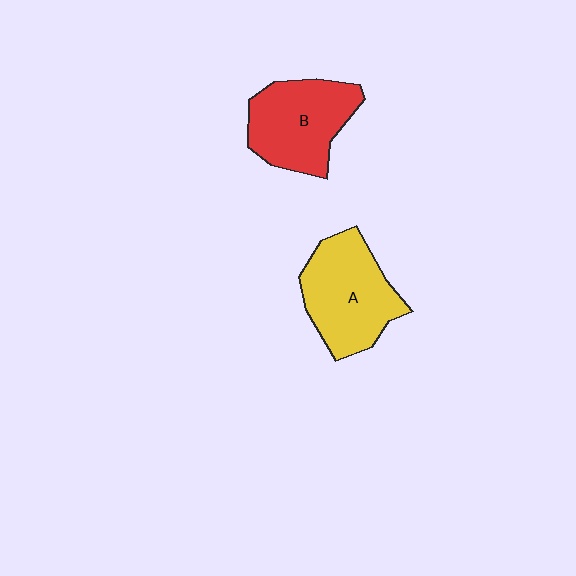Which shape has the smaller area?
Shape B (red).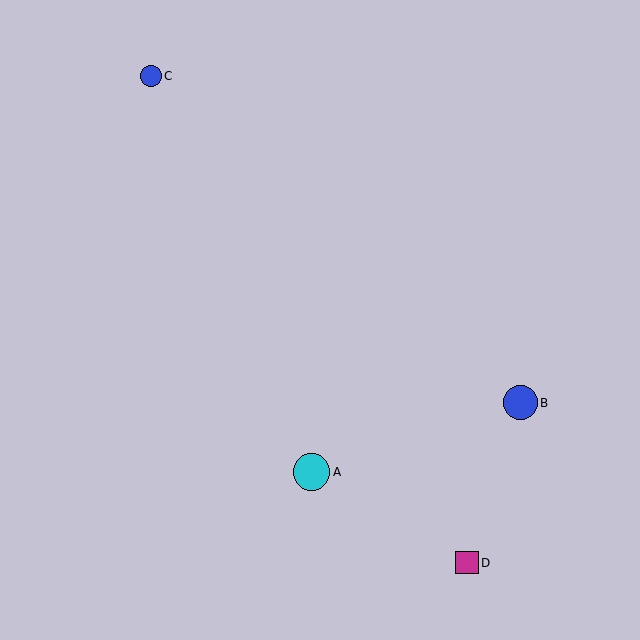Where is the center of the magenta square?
The center of the magenta square is at (467, 563).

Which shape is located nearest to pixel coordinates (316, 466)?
The cyan circle (labeled A) at (311, 472) is nearest to that location.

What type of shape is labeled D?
Shape D is a magenta square.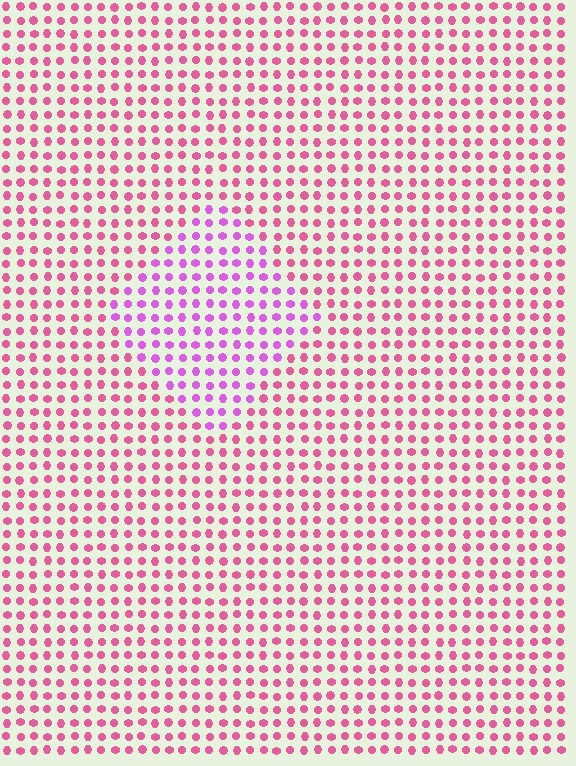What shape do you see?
I see a diamond.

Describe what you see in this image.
The image is filled with small pink elements in a uniform arrangement. A diamond-shaped region is visible where the elements are tinted to a slightly different hue, forming a subtle color boundary.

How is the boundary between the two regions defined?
The boundary is defined purely by a slight shift in hue (about 36 degrees). Spacing, size, and orientation are identical on both sides.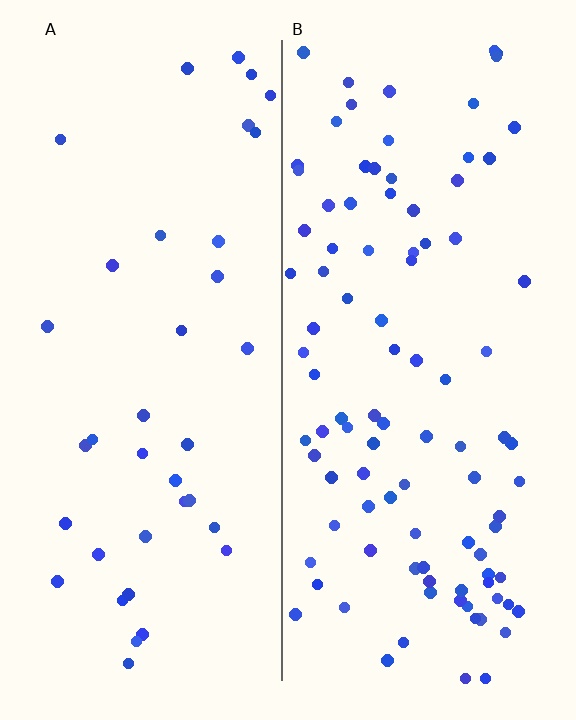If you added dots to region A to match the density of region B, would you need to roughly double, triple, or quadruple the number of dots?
Approximately triple.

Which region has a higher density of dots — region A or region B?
B (the right).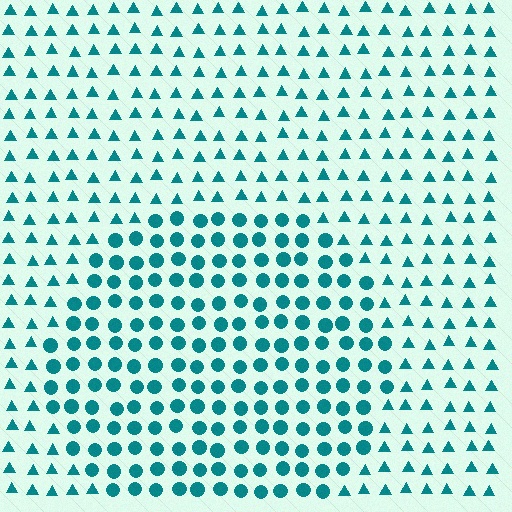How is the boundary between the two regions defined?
The boundary is defined by a change in element shape: circles inside vs. triangles outside. All elements share the same color and spacing.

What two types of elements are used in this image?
The image uses circles inside the circle region and triangles outside it.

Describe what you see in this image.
The image is filled with small teal elements arranged in a uniform grid. A circle-shaped region contains circles, while the surrounding area contains triangles. The boundary is defined purely by the change in element shape.